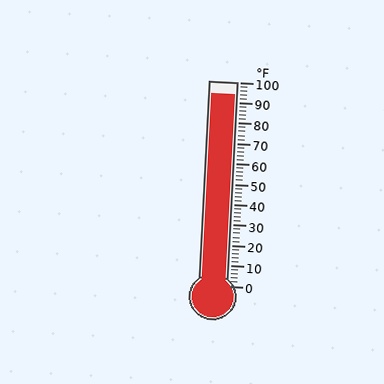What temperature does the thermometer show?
The thermometer shows approximately 94°F.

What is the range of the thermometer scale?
The thermometer scale ranges from 0°F to 100°F.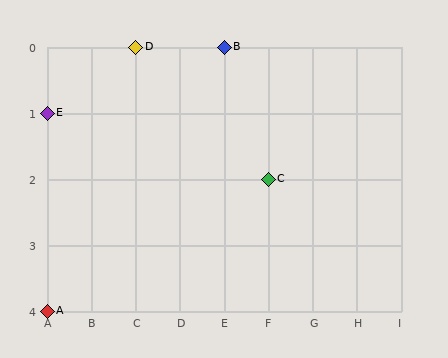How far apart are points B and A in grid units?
Points B and A are 4 columns and 4 rows apart (about 5.7 grid units diagonally).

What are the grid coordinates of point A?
Point A is at grid coordinates (A, 4).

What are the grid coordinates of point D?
Point D is at grid coordinates (C, 0).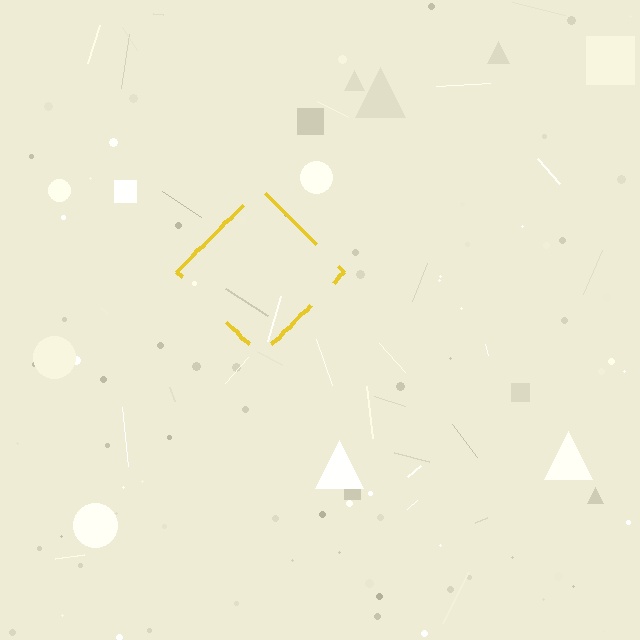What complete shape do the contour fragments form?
The contour fragments form a diamond.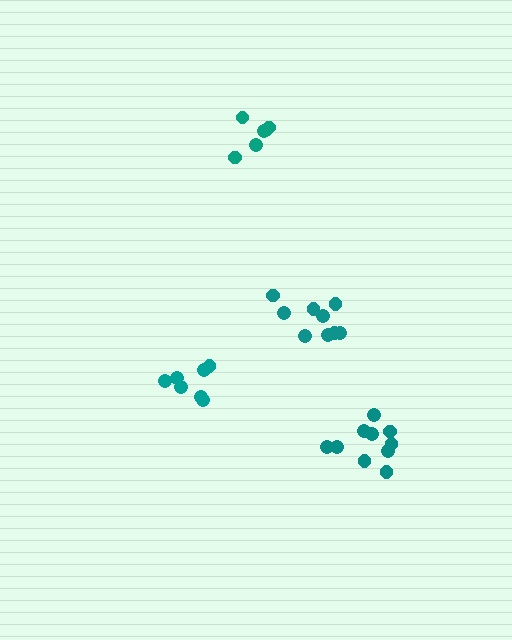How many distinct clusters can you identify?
There are 4 distinct clusters.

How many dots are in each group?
Group 1: 10 dots, Group 2: 6 dots, Group 3: 7 dots, Group 4: 9 dots (32 total).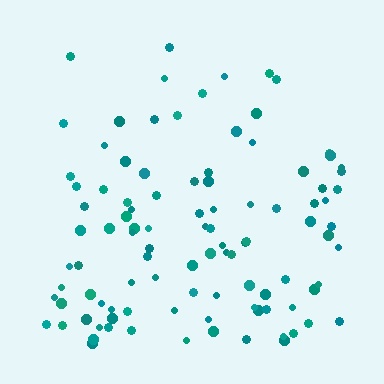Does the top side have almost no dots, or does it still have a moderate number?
Still a moderate number, just noticeably fewer than the bottom.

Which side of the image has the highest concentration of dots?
The bottom.